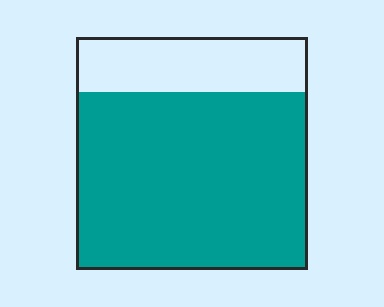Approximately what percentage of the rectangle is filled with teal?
Approximately 75%.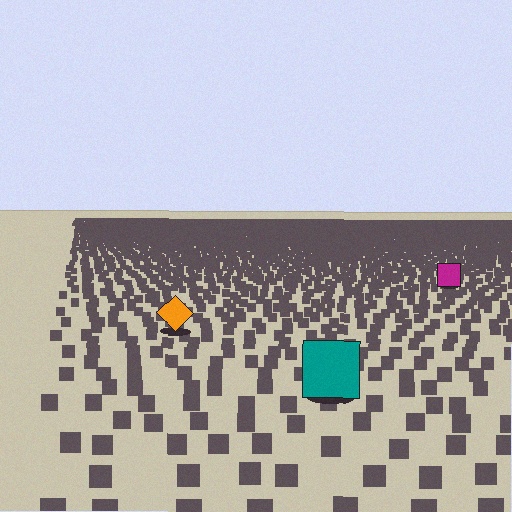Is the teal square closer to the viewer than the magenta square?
Yes. The teal square is closer — you can tell from the texture gradient: the ground texture is coarser near it.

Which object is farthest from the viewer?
The magenta square is farthest from the viewer. It appears smaller and the ground texture around it is denser.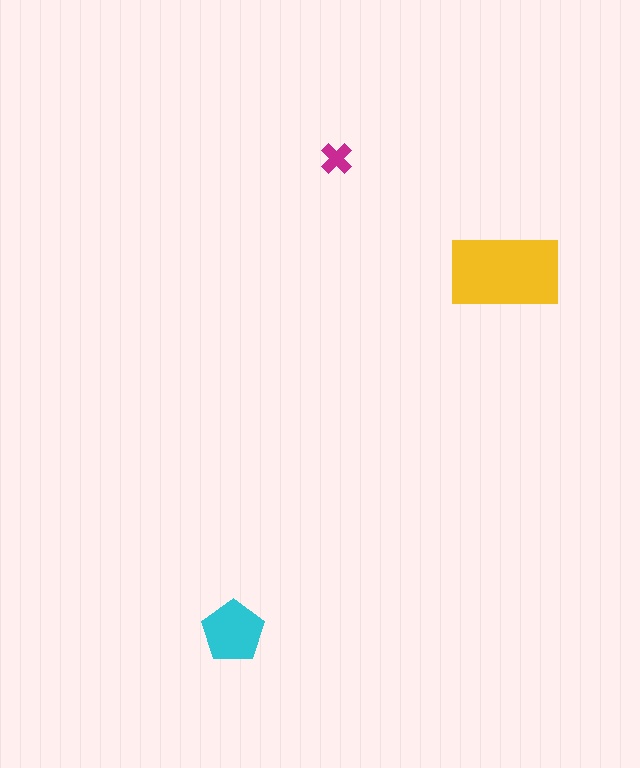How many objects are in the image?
There are 3 objects in the image.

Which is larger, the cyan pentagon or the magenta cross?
The cyan pentagon.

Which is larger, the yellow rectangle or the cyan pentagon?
The yellow rectangle.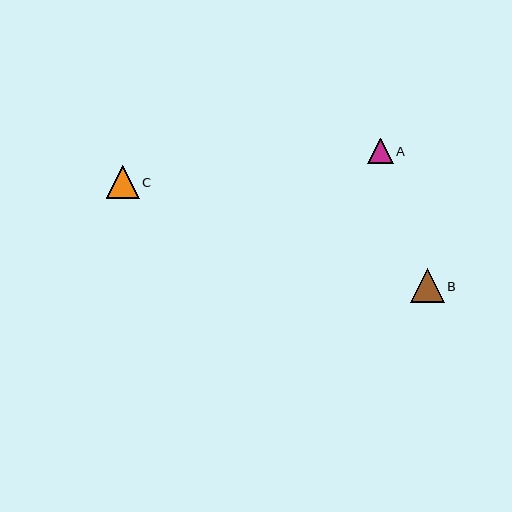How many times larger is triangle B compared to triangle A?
Triangle B is approximately 1.3 times the size of triangle A.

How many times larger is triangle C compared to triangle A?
Triangle C is approximately 1.3 times the size of triangle A.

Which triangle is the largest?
Triangle B is the largest with a size of approximately 34 pixels.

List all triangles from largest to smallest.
From largest to smallest: B, C, A.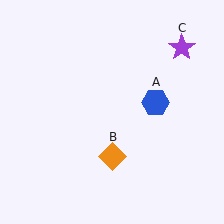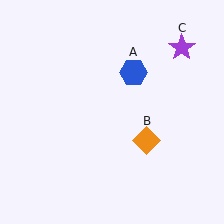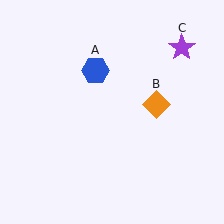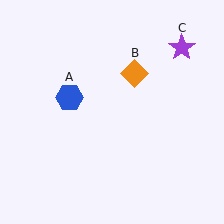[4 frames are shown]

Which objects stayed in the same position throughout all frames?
Purple star (object C) remained stationary.